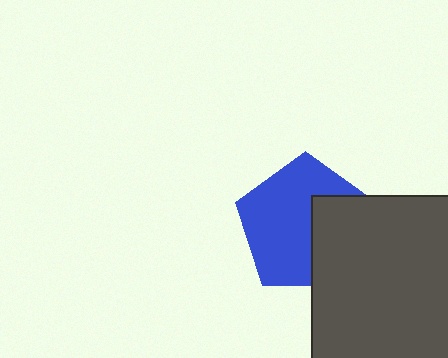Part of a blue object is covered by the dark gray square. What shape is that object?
It is a pentagon.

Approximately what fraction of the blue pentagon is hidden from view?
Roughly 36% of the blue pentagon is hidden behind the dark gray square.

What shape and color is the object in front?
The object in front is a dark gray square.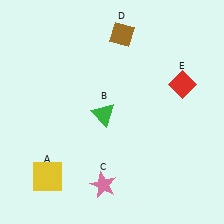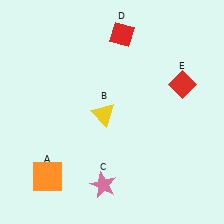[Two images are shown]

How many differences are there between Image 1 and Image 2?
There are 3 differences between the two images.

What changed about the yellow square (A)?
In Image 1, A is yellow. In Image 2, it changed to orange.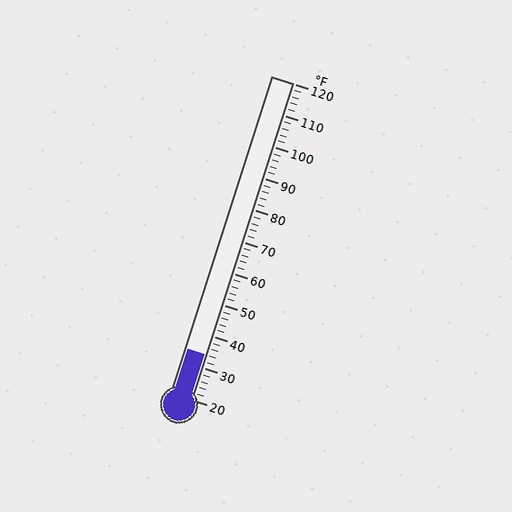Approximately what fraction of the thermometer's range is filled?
The thermometer is filled to approximately 15% of its range.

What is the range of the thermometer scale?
The thermometer scale ranges from 20°F to 120°F.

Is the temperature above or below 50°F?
The temperature is below 50°F.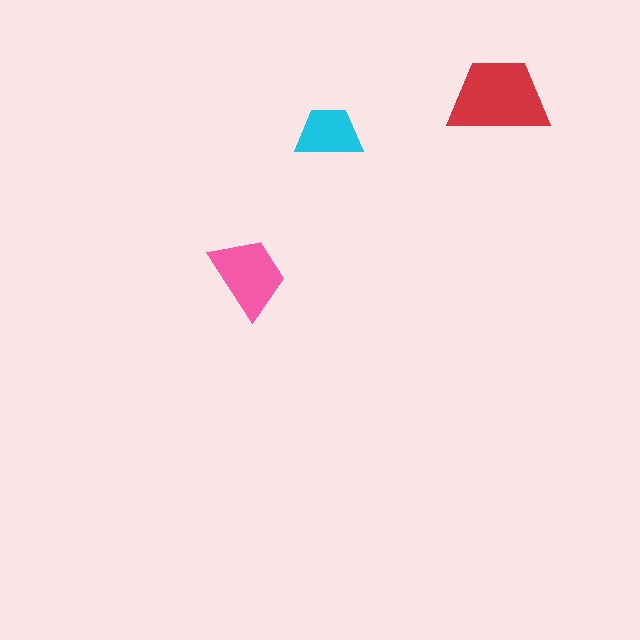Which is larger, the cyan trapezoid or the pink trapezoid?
The pink one.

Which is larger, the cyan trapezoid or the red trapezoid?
The red one.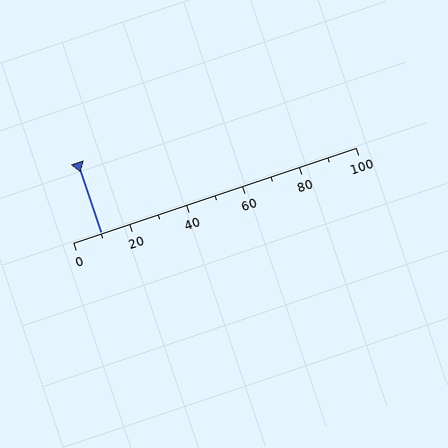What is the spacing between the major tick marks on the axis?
The major ticks are spaced 20 apart.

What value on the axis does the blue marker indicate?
The marker indicates approximately 10.